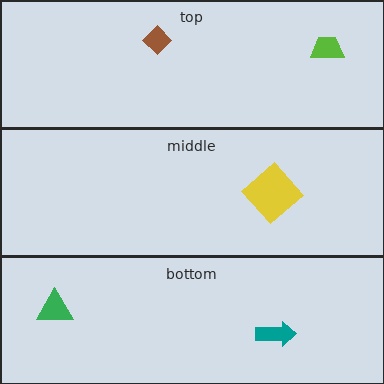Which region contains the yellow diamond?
The middle region.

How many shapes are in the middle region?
1.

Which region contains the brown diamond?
The top region.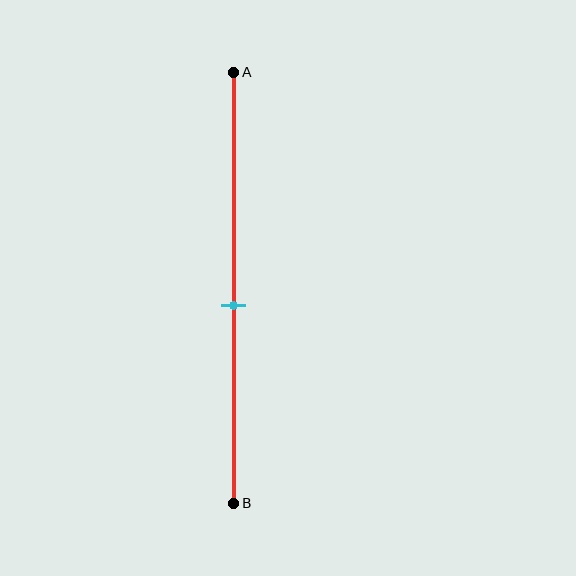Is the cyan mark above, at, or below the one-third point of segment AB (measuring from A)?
The cyan mark is below the one-third point of segment AB.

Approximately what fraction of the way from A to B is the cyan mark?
The cyan mark is approximately 55% of the way from A to B.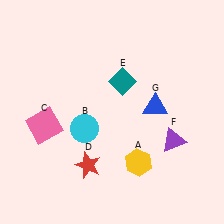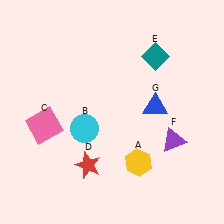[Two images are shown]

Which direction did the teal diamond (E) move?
The teal diamond (E) moved right.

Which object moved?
The teal diamond (E) moved right.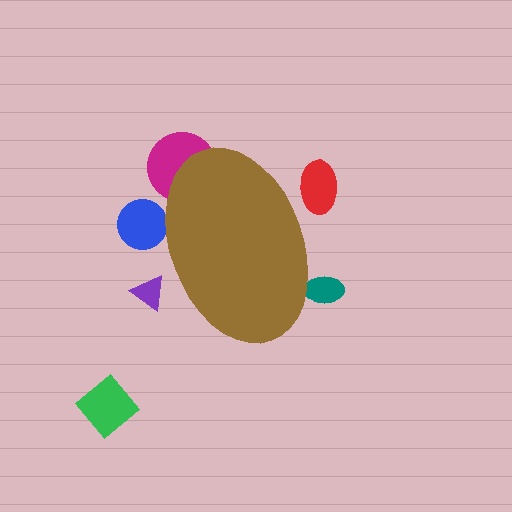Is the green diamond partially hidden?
No, the green diamond is fully visible.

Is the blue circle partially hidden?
Yes, the blue circle is partially hidden behind the brown ellipse.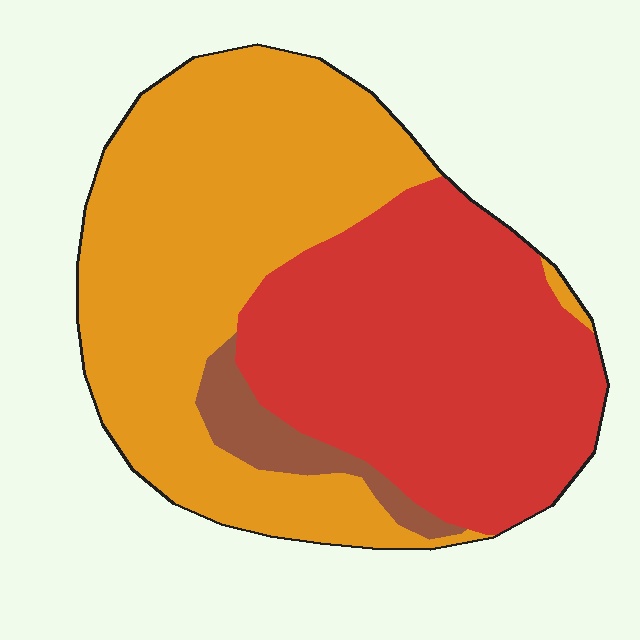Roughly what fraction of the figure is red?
Red takes up about two fifths (2/5) of the figure.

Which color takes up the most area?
Orange, at roughly 50%.